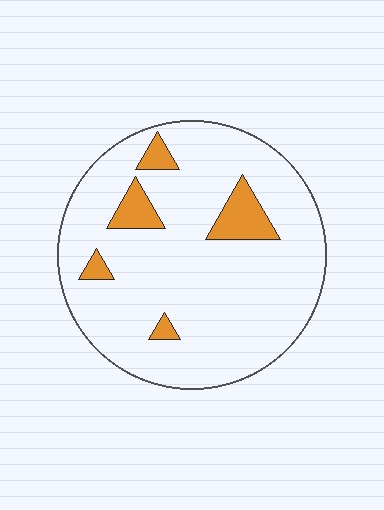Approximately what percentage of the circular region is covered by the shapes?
Approximately 10%.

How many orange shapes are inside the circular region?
5.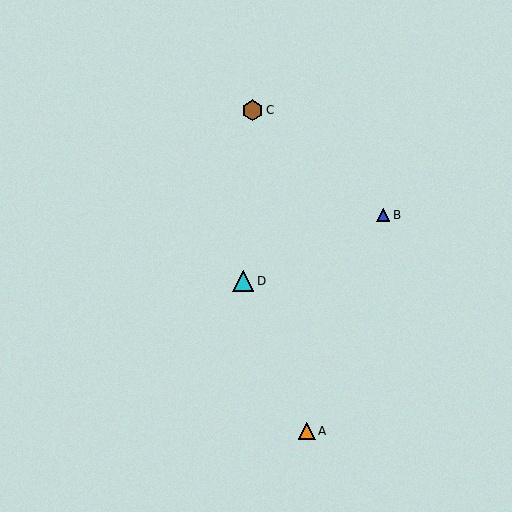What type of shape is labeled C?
Shape C is a brown hexagon.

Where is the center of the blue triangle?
The center of the blue triangle is at (383, 215).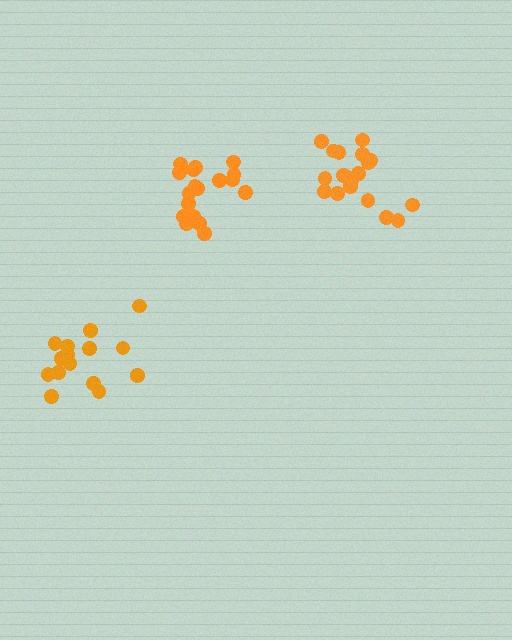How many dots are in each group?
Group 1: 19 dots, Group 2: 20 dots, Group 3: 15 dots (54 total).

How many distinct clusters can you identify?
There are 3 distinct clusters.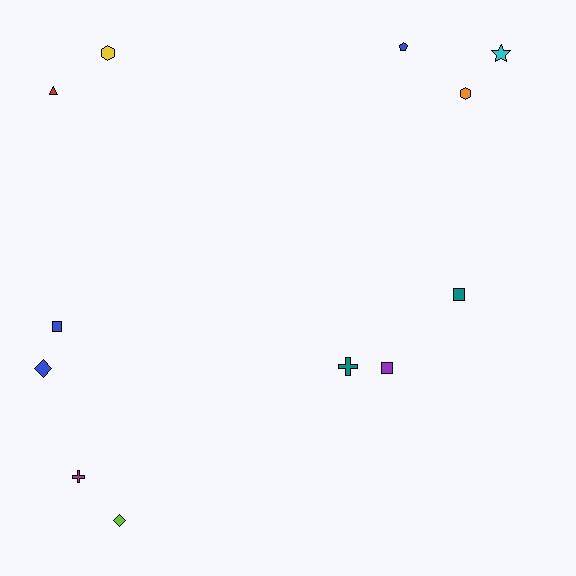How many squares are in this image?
There are 3 squares.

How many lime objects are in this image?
There is 1 lime object.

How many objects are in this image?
There are 12 objects.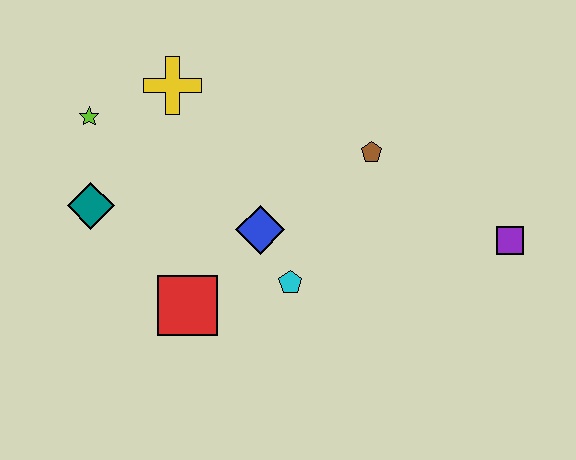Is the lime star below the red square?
No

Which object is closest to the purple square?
The brown pentagon is closest to the purple square.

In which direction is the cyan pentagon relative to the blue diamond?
The cyan pentagon is below the blue diamond.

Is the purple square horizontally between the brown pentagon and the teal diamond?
No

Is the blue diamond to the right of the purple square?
No